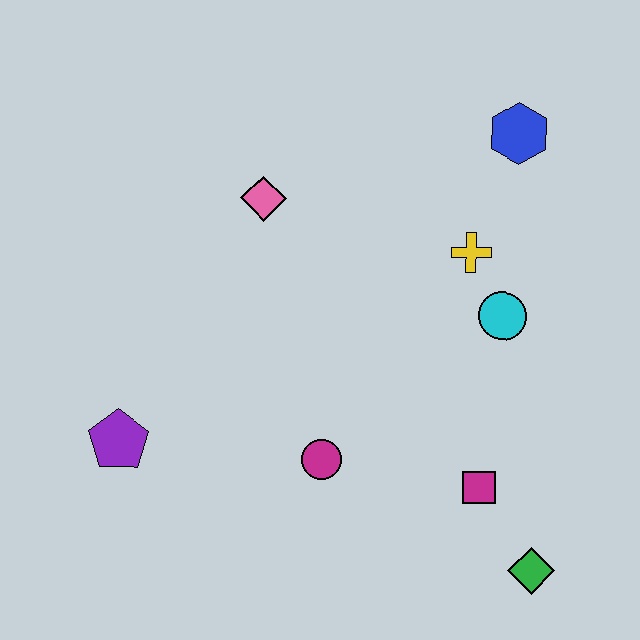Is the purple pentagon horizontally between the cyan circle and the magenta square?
No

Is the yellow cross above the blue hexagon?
No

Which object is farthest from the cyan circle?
The purple pentagon is farthest from the cyan circle.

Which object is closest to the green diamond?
The magenta square is closest to the green diamond.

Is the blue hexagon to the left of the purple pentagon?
No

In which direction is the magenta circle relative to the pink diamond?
The magenta circle is below the pink diamond.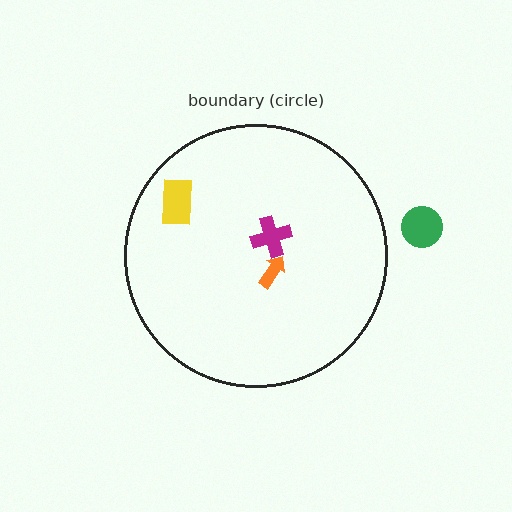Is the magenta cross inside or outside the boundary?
Inside.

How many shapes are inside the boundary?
3 inside, 1 outside.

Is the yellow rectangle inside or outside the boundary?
Inside.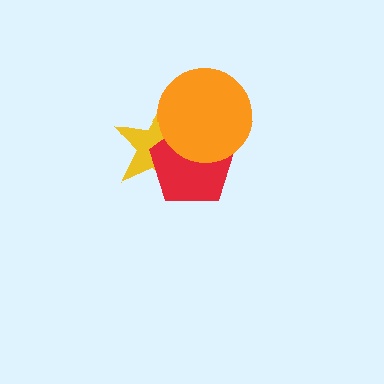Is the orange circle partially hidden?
No, no other shape covers it.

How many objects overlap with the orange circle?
2 objects overlap with the orange circle.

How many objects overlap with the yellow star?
2 objects overlap with the yellow star.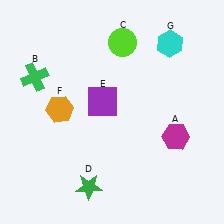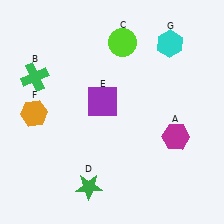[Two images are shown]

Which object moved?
The orange hexagon (F) moved left.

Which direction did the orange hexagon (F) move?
The orange hexagon (F) moved left.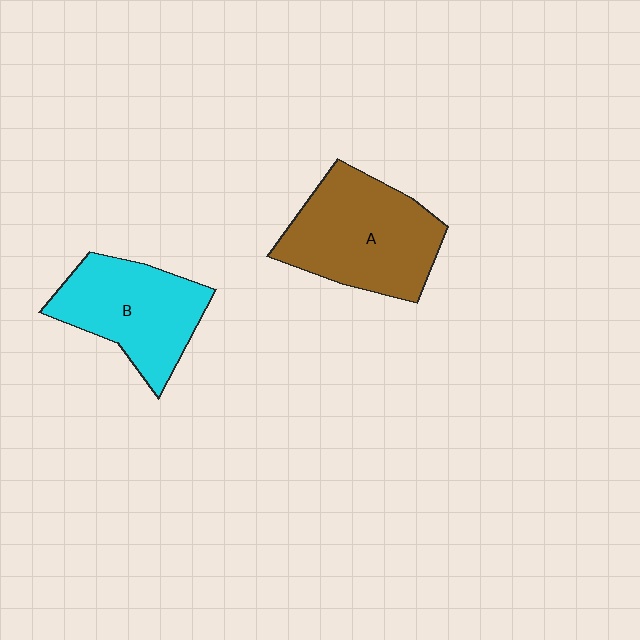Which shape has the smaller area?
Shape B (cyan).